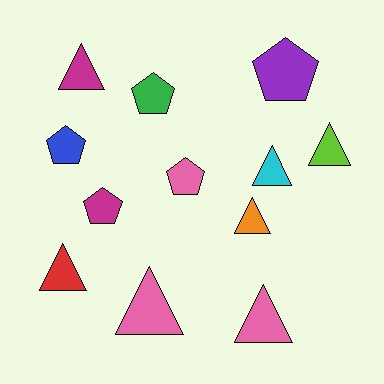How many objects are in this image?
There are 12 objects.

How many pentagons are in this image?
There are 5 pentagons.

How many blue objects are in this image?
There is 1 blue object.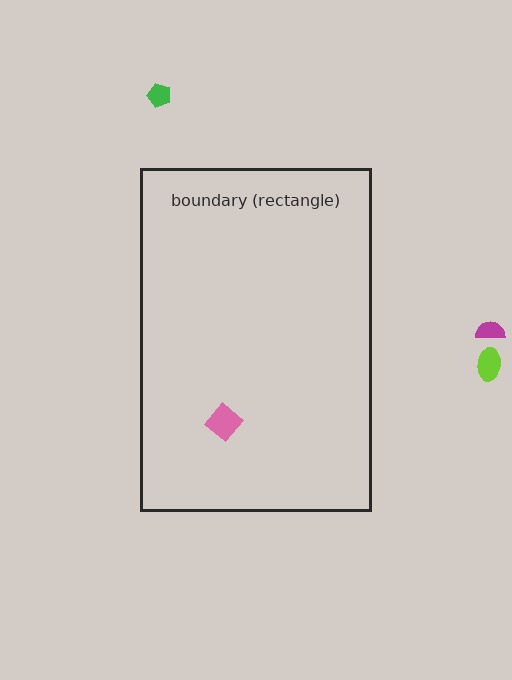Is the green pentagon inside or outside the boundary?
Outside.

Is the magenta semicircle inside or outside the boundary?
Outside.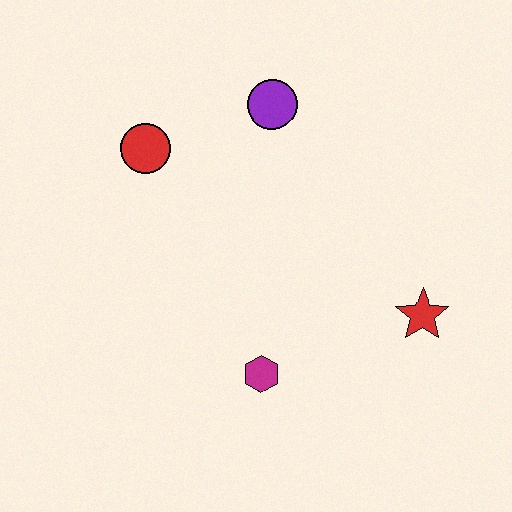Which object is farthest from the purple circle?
The magenta hexagon is farthest from the purple circle.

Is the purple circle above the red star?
Yes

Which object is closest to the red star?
The magenta hexagon is closest to the red star.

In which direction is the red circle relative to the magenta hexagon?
The red circle is above the magenta hexagon.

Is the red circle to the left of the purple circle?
Yes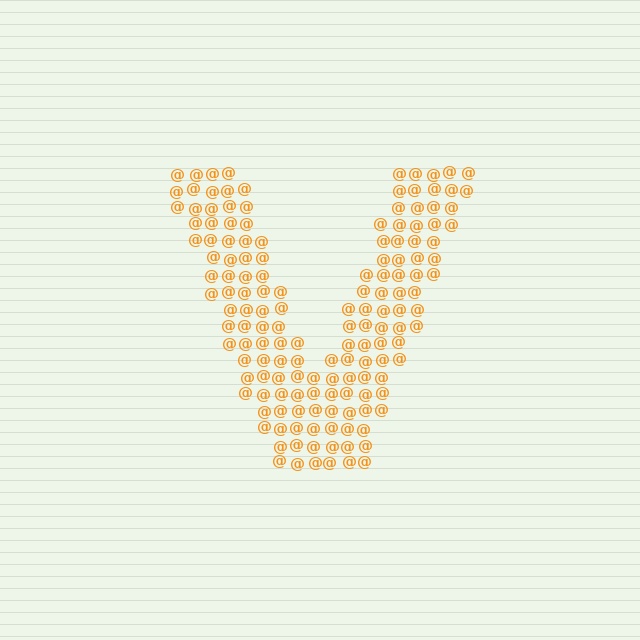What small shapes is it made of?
It is made of small at signs.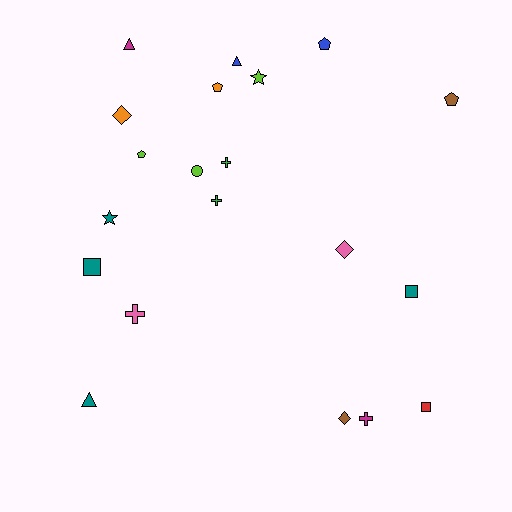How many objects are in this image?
There are 20 objects.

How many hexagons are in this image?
There are no hexagons.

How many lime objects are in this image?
There are 3 lime objects.